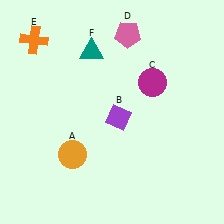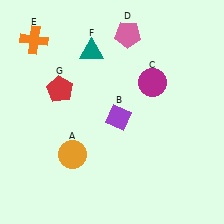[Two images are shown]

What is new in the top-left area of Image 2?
A red pentagon (G) was added in the top-left area of Image 2.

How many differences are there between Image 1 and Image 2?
There is 1 difference between the two images.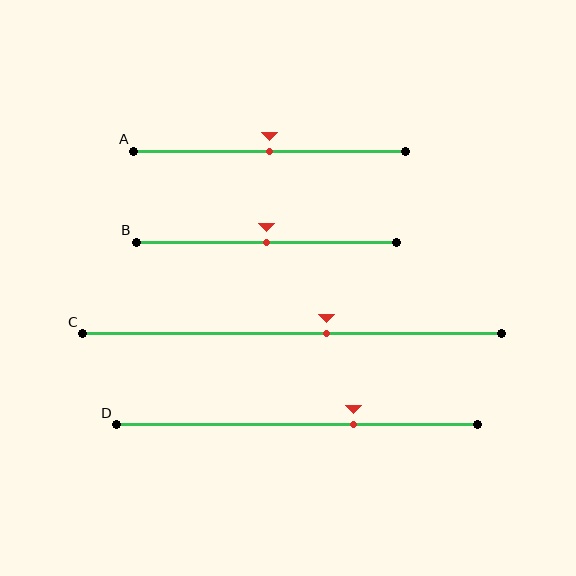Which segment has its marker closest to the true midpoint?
Segment A has its marker closest to the true midpoint.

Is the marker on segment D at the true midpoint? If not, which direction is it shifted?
No, the marker on segment D is shifted to the right by about 16% of the segment length.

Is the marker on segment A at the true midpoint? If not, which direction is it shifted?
Yes, the marker on segment A is at the true midpoint.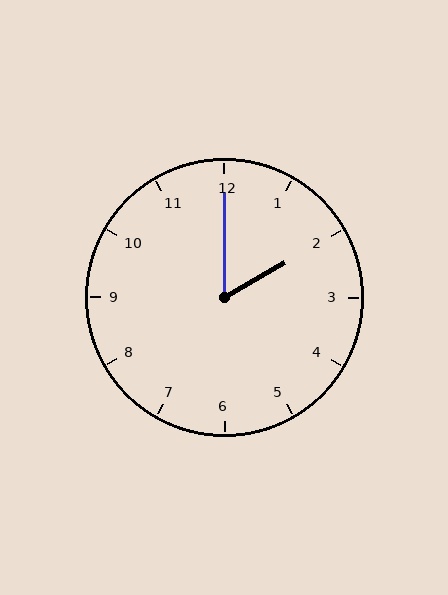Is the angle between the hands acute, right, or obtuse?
It is acute.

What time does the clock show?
2:00.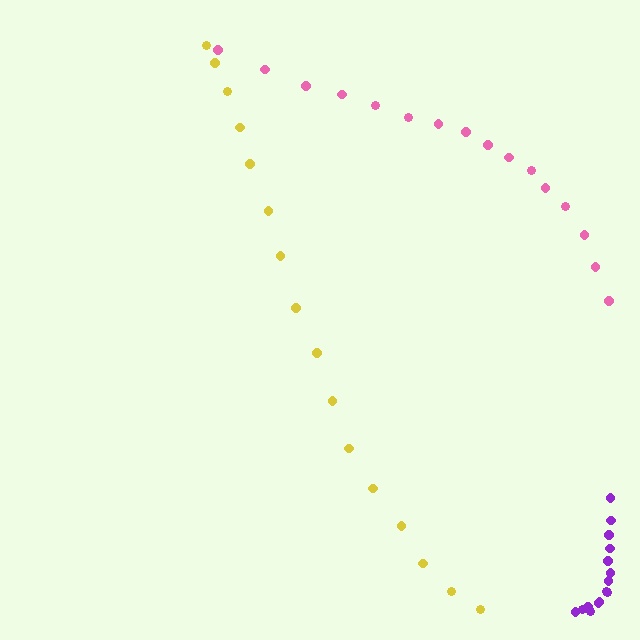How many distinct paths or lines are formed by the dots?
There are 3 distinct paths.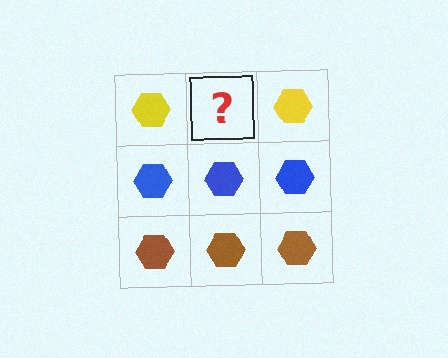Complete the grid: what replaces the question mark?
The question mark should be replaced with a yellow hexagon.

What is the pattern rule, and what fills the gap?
The rule is that each row has a consistent color. The gap should be filled with a yellow hexagon.